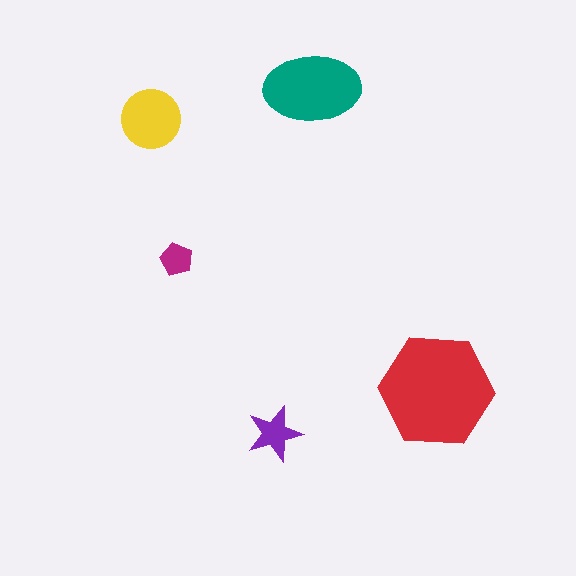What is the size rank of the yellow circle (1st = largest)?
3rd.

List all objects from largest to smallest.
The red hexagon, the teal ellipse, the yellow circle, the purple star, the magenta pentagon.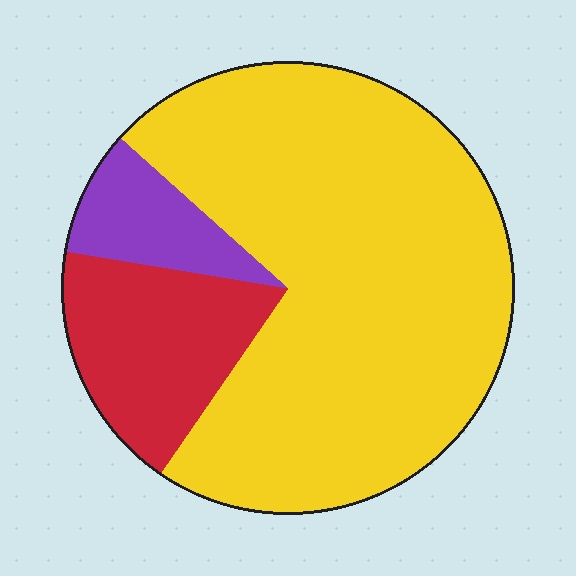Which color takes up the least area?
Purple, at roughly 10%.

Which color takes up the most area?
Yellow, at roughly 75%.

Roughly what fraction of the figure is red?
Red covers 18% of the figure.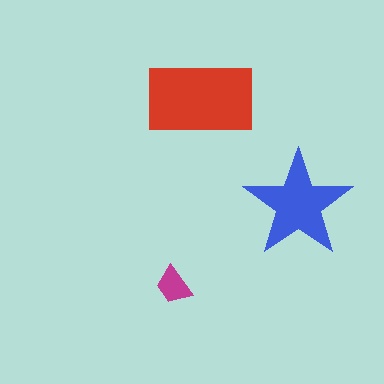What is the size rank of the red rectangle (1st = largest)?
1st.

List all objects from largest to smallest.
The red rectangle, the blue star, the magenta trapezoid.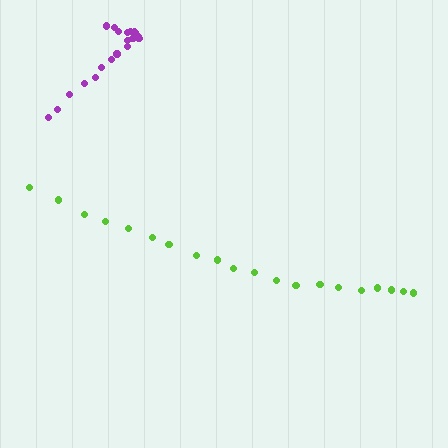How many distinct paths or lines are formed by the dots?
There are 2 distinct paths.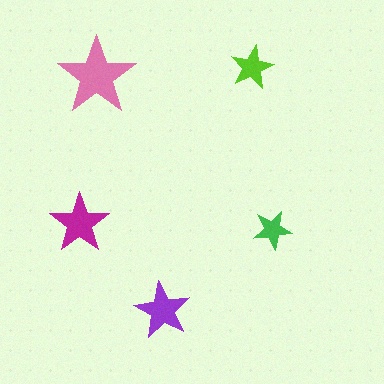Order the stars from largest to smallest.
the pink one, the magenta one, the purple one, the lime one, the green one.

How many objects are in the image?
There are 5 objects in the image.